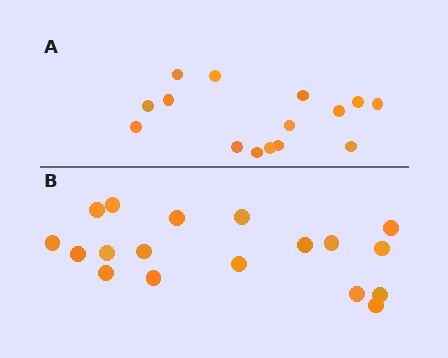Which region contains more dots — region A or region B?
Region B (the bottom region) has more dots.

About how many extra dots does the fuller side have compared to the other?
Region B has just a few more — roughly 2 or 3 more dots than region A.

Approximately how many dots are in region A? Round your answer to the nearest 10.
About 20 dots. (The exact count is 15, which rounds to 20.)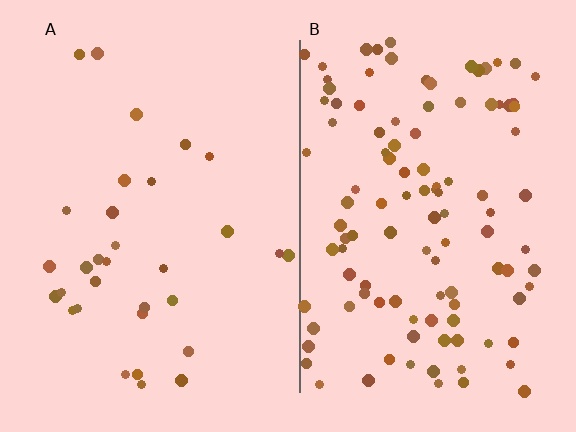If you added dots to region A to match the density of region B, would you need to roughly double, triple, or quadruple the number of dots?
Approximately quadruple.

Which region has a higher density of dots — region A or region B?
B (the right).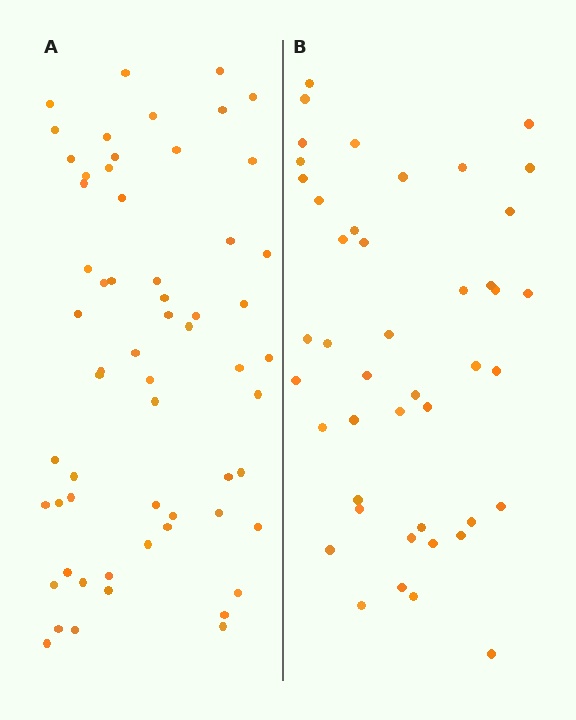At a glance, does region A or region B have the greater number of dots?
Region A (the left region) has more dots.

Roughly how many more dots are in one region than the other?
Region A has approximately 15 more dots than region B.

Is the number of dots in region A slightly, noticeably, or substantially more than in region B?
Region A has noticeably more, but not dramatically so. The ratio is roughly 1.4 to 1.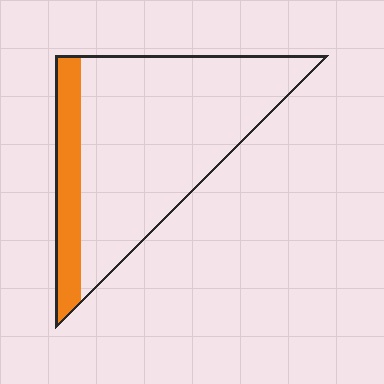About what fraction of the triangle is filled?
About one sixth (1/6).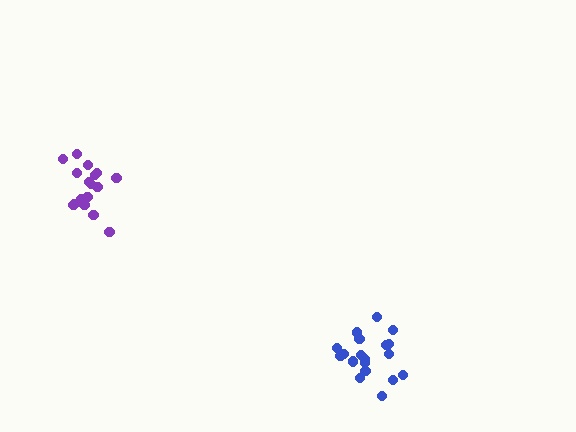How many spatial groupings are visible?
There are 2 spatial groupings.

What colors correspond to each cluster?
The clusters are colored: purple, blue.